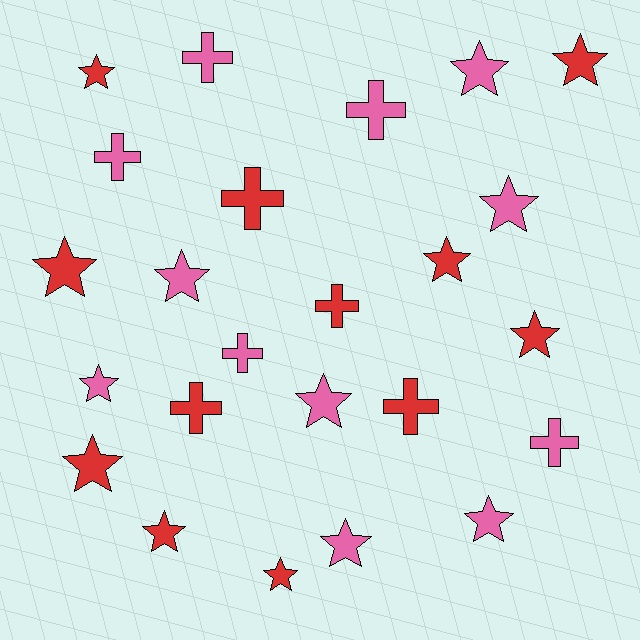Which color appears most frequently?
Pink, with 12 objects.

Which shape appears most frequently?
Star, with 15 objects.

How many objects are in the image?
There are 24 objects.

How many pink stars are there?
There are 7 pink stars.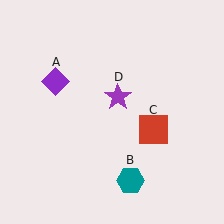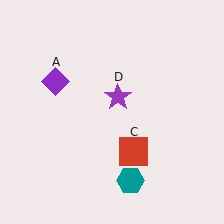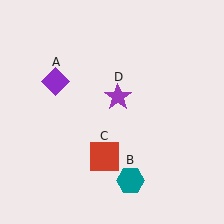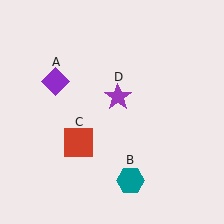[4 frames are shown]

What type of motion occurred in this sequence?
The red square (object C) rotated clockwise around the center of the scene.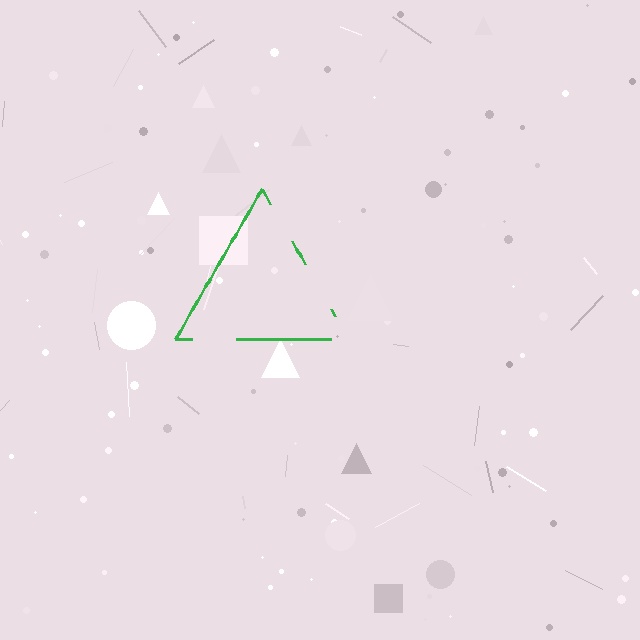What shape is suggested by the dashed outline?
The dashed outline suggests a triangle.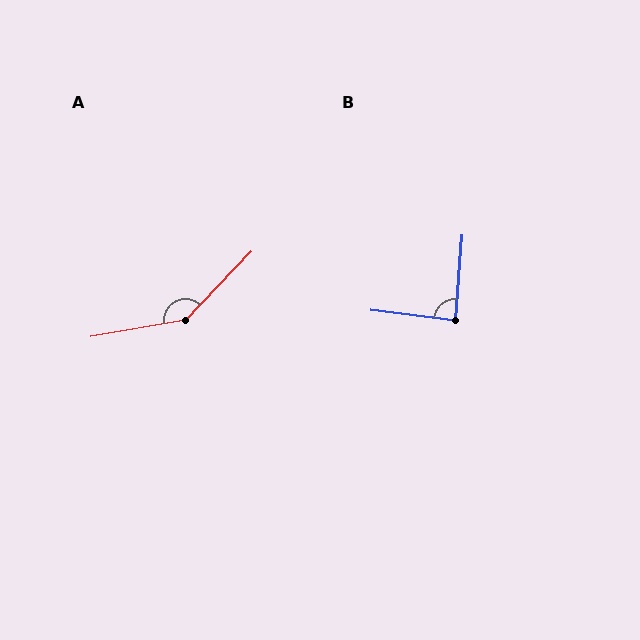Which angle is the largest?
A, at approximately 144 degrees.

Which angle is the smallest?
B, at approximately 87 degrees.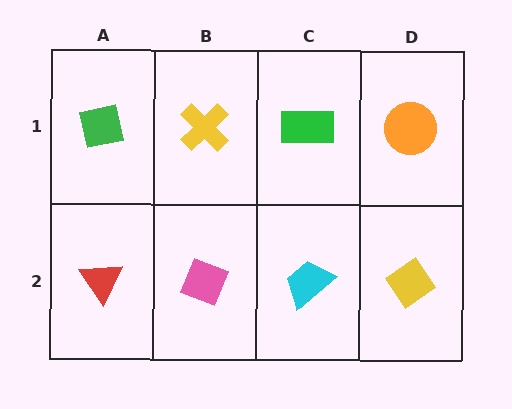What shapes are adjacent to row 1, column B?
A pink diamond (row 2, column B), a green square (row 1, column A), a green rectangle (row 1, column C).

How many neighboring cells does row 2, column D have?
2.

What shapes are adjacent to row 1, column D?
A yellow diamond (row 2, column D), a green rectangle (row 1, column C).